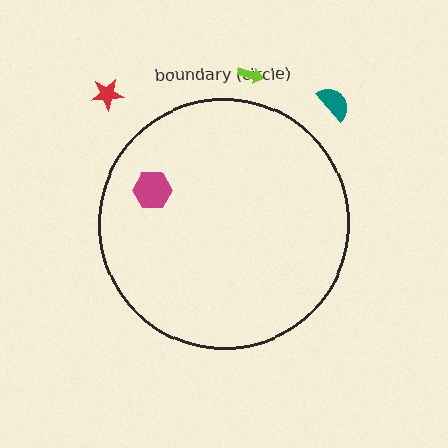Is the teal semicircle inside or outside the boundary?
Outside.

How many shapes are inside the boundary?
1 inside, 3 outside.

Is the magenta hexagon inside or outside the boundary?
Inside.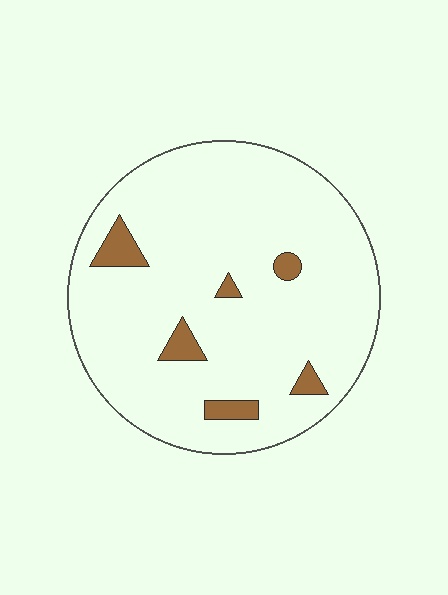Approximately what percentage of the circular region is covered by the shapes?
Approximately 5%.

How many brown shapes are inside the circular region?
6.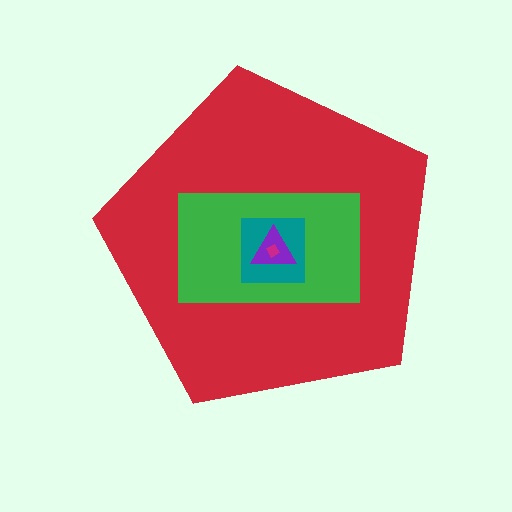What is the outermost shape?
The red pentagon.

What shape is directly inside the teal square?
The purple triangle.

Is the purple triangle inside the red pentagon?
Yes.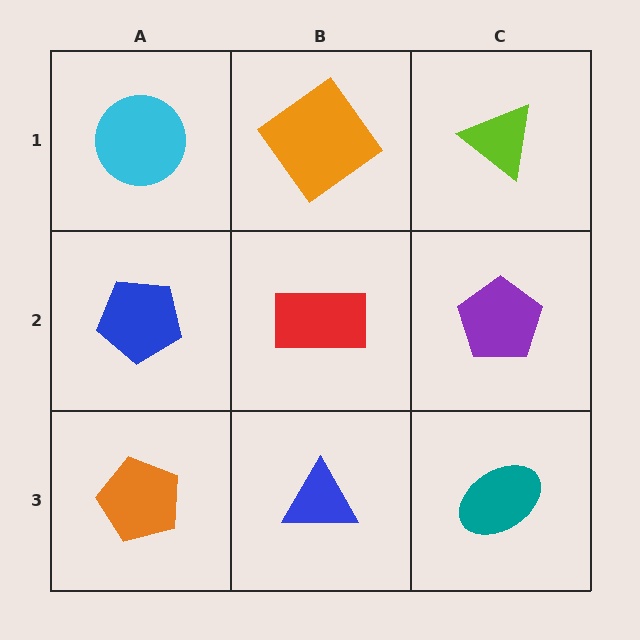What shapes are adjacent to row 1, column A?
A blue pentagon (row 2, column A), an orange diamond (row 1, column B).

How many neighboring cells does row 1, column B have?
3.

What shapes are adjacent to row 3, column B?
A red rectangle (row 2, column B), an orange pentagon (row 3, column A), a teal ellipse (row 3, column C).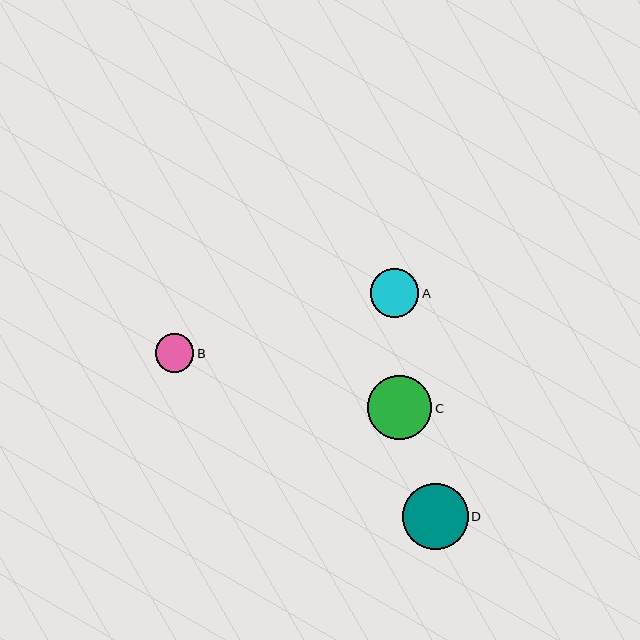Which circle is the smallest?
Circle B is the smallest with a size of approximately 39 pixels.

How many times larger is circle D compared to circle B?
Circle D is approximately 1.7 times the size of circle B.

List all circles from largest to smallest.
From largest to smallest: D, C, A, B.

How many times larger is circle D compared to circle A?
Circle D is approximately 1.4 times the size of circle A.